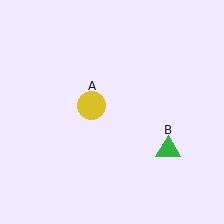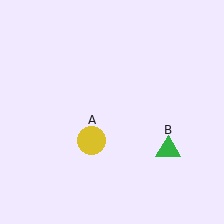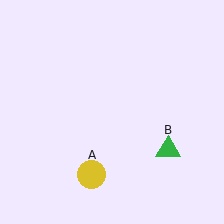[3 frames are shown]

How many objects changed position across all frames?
1 object changed position: yellow circle (object A).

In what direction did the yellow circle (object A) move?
The yellow circle (object A) moved down.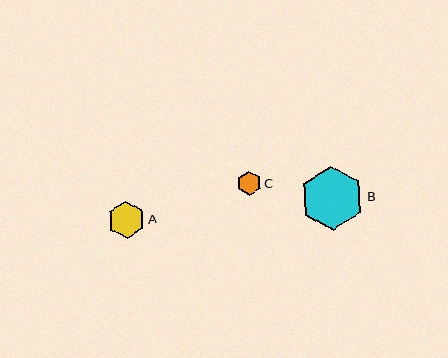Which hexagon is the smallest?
Hexagon C is the smallest with a size of approximately 24 pixels.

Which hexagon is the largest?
Hexagon B is the largest with a size of approximately 63 pixels.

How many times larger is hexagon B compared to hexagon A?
Hexagon B is approximately 1.7 times the size of hexagon A.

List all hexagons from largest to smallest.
From largest to smallest: B, A, C.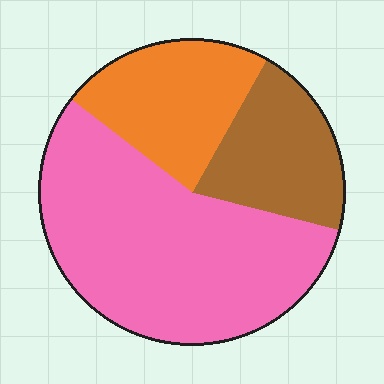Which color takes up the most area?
Pink, at roughly 55%.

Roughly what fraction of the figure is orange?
Orange takes up about one quarter (1/4) of the figure.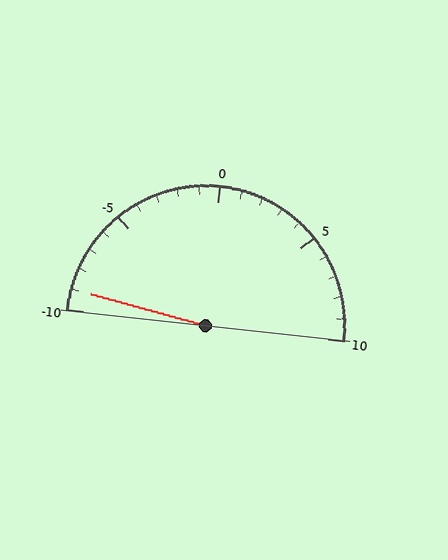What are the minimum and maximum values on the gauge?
The gauge ranges from -10 to 10.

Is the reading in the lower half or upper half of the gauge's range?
The reading is in the lower half of the range (-10 to 10).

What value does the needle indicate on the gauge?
The needle indicates approximately -9.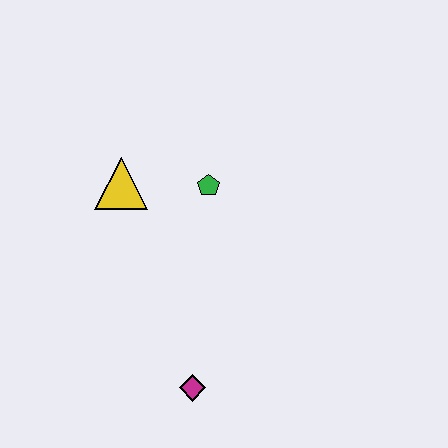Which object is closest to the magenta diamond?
The green pentagon is closest to the magenta diamond.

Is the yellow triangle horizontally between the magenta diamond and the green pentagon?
No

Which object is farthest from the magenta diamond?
The yellow triangle is farthest from the magenta diamond.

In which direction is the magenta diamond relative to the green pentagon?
The magenta diamond is below the green pentagon.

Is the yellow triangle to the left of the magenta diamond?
Yes